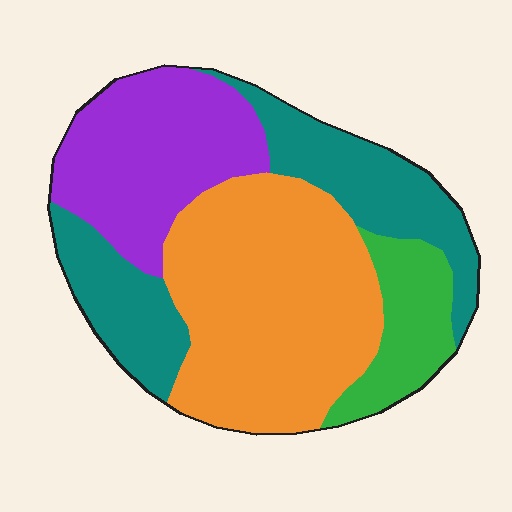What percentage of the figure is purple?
Purple covers about 25% of the figure.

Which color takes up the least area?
Green, at roughly 10%.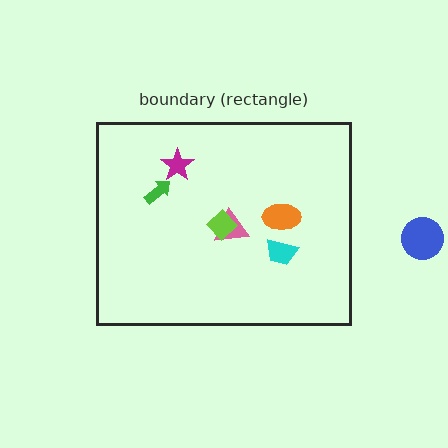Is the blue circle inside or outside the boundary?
Outside.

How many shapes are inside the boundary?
6 inside, 1 outside.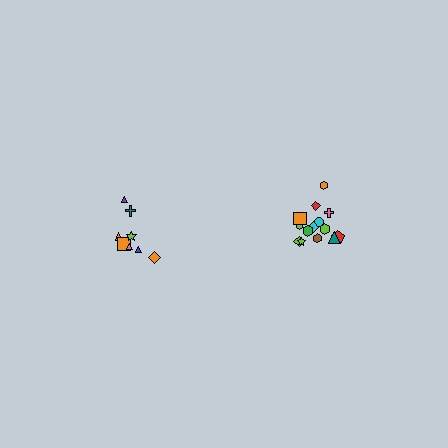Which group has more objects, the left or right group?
The right group.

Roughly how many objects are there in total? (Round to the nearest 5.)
Roughly 25 objects in total.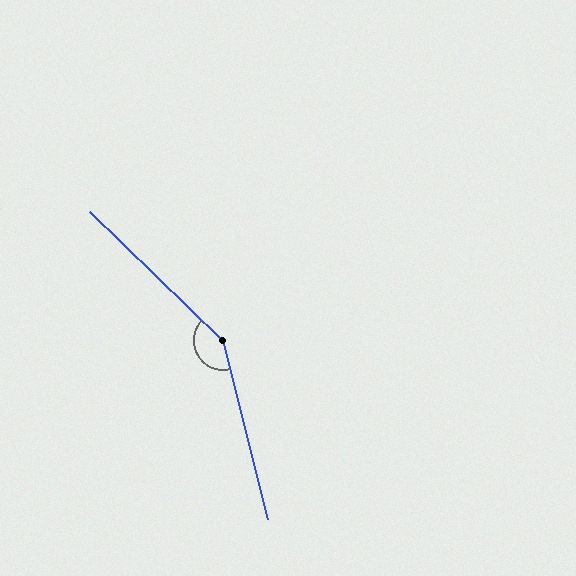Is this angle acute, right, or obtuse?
It is obtuse.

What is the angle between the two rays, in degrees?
Approximately 148 degrees.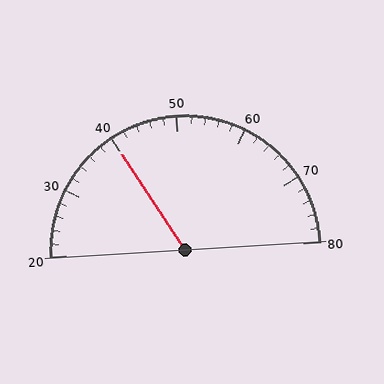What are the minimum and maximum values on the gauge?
The gauge ranges from 20 to 80.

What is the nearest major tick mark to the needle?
The nearest major tick mark is 40.